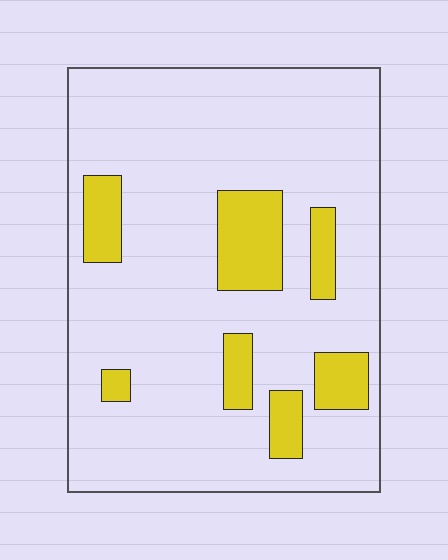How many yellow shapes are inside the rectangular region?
7.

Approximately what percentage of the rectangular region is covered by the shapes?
Approximately 15%.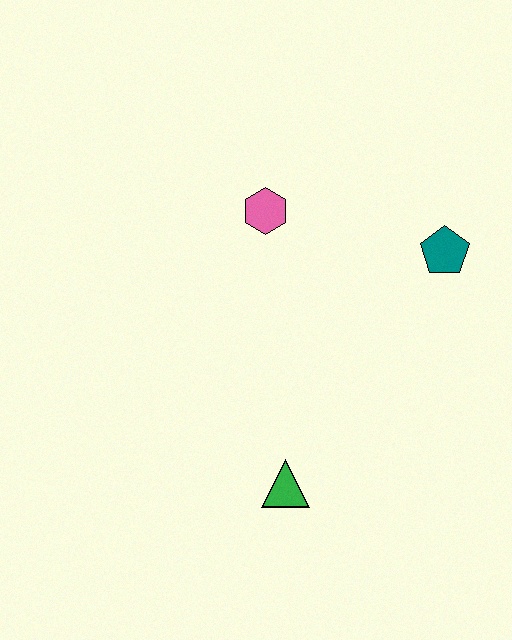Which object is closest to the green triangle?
The pink hexagon is closest to the green triangle.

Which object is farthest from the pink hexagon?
The green triangle is farthest from the pink hexagon.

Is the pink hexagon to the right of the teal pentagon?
No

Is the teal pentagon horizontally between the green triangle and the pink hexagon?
No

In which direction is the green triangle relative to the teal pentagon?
The green triangle is below the teal pentagon.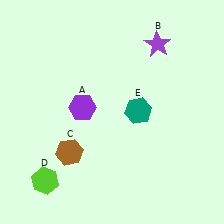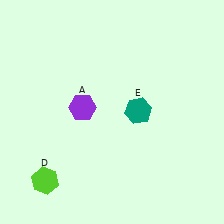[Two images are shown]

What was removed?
The brown hexagon (C), the purple star (B) were removed in Image 2.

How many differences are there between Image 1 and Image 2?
There are 2 differences between the two images.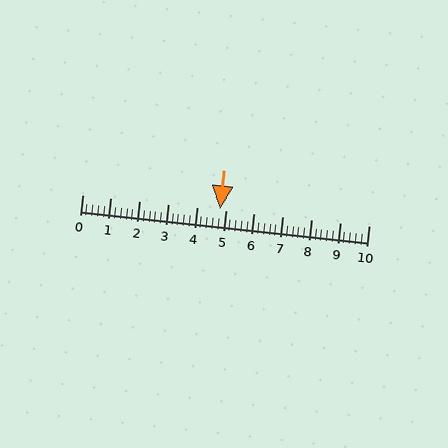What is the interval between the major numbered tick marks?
The major tick marks are spaced 1 units apart.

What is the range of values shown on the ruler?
The ruler shows values from 0 to 10.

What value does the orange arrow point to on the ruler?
The orange arrow points to approximately 4.8.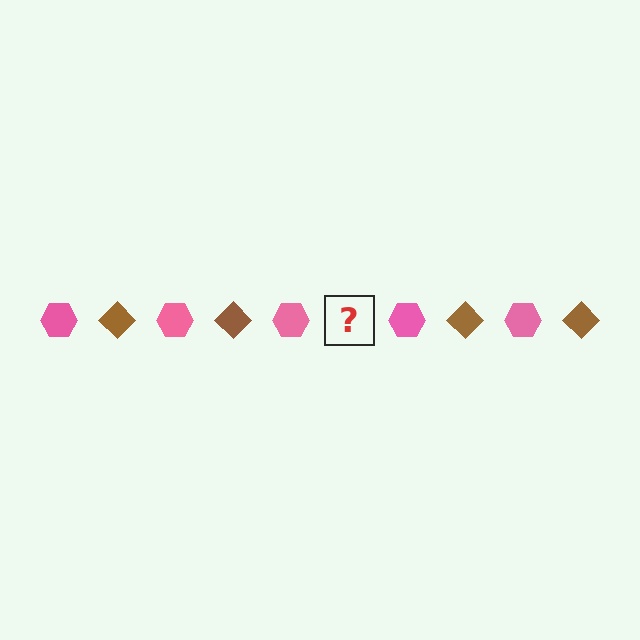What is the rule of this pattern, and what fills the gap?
The rule is that the pattern alternates between pink hexagon and brown diamond. The gap should be filled with a brown diamond.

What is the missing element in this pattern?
The missing element is a brown diamond.